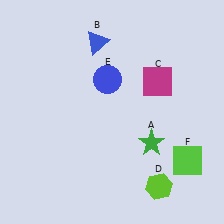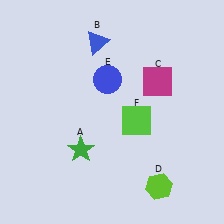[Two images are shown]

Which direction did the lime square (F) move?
The lime square (F) moved left.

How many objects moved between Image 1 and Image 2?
2 objects moved between the two images.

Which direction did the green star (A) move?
The green star (A) moved left.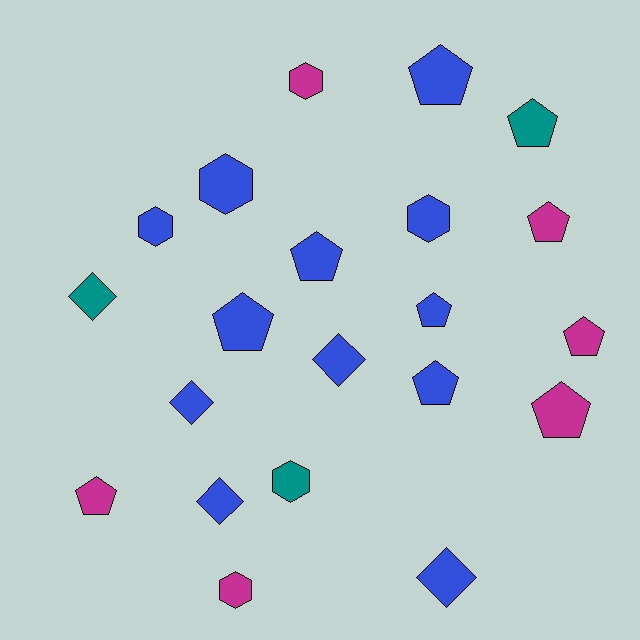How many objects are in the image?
There are 21 objects.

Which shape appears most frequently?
Pentagon, with 10 objects.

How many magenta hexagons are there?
There are 2 magenta hexagons.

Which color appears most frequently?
Blue, with 12 objects.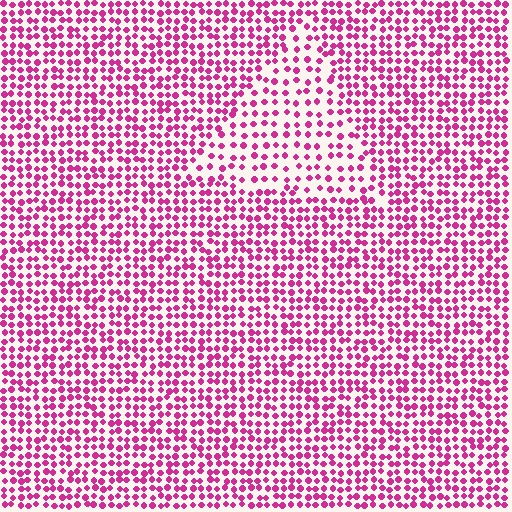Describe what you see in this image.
The image contains small magenta elements arranged at two different densities. A triangle-shaped region is visible where the elements are less densely packed than the surrounding area.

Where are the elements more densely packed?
The elements are more densely packed outside the triangle boundary.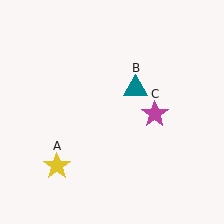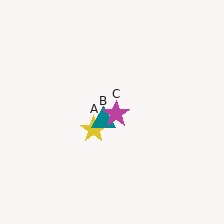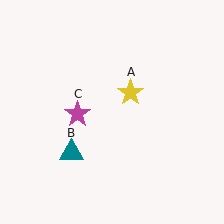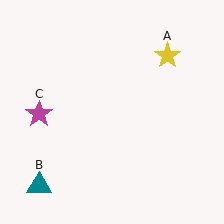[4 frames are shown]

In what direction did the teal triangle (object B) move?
The teal triangle (object B) moved down and to the left.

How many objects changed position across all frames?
3 objects changed position: yellow star (object A), teal triangle (object B), magenta star (object C).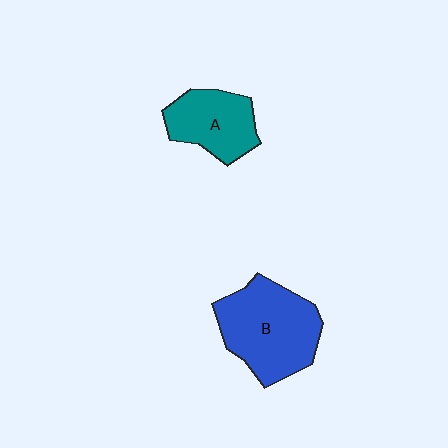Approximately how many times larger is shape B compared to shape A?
Approximately 1.5 times.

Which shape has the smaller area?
Shape A (teal).